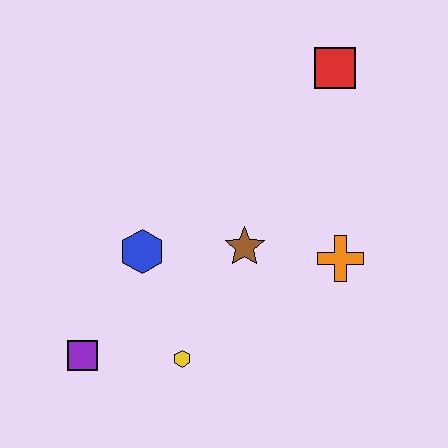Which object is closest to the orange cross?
The brown star is closest to the orange cross.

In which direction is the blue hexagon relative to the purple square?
The blue hexagon is above the purple square.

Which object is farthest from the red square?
The purple square is farthest from the red square.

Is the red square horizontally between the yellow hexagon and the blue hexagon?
No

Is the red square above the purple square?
Yes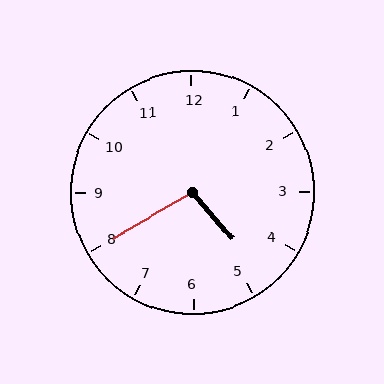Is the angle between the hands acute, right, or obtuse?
It is obtuse.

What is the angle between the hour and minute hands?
Approximately 100 degrees.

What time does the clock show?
4:40.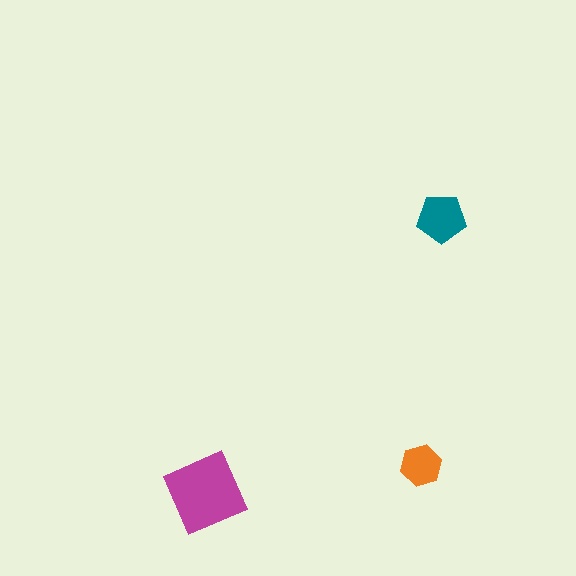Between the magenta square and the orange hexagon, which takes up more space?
The magenta square.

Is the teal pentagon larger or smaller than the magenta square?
Smaller.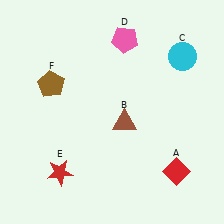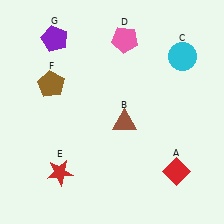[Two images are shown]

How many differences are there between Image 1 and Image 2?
There is 1 difference between the two images.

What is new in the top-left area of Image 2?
A purple pentagon (G) was added in the top-left area of Image 2.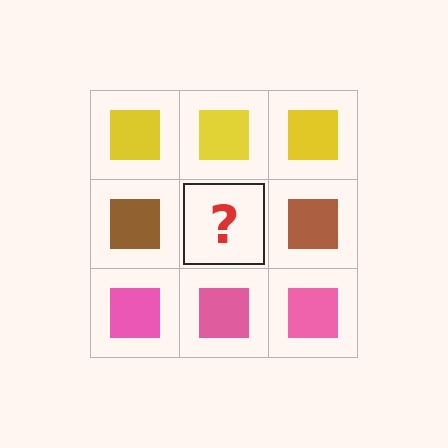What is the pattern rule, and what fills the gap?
The rule is that each row has a consistent color. The gap should be filled with a brown square.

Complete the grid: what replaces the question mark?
The question mark should be replaced with a brown square.